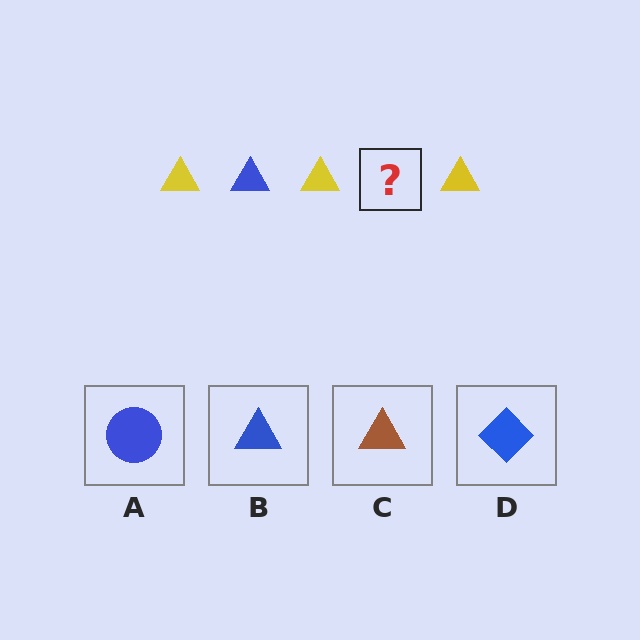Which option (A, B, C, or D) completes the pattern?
B.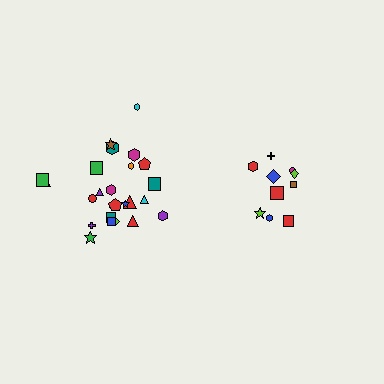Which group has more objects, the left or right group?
The left group.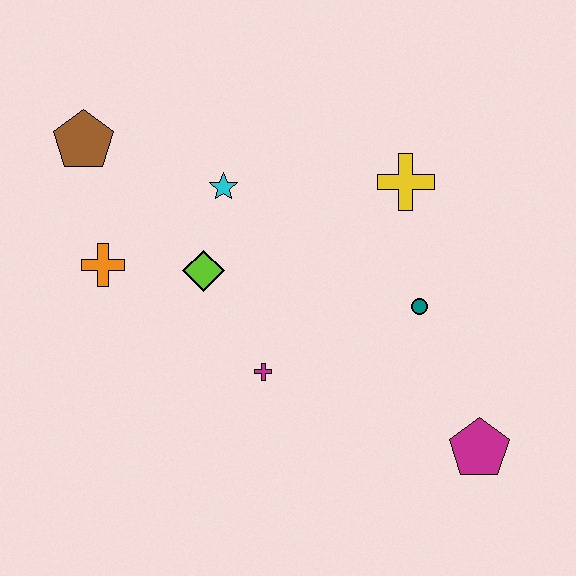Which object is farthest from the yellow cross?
The brown pentagon is farthest from the yellow cross.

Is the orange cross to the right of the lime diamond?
No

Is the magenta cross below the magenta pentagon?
No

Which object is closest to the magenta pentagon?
The teal circle is closest to the magenta pentagon.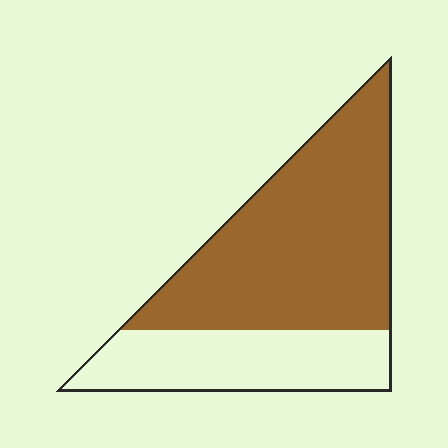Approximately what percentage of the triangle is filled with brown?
Approximately 65%.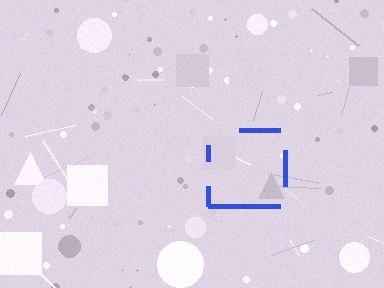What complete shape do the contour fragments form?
The contour fragments form a square.